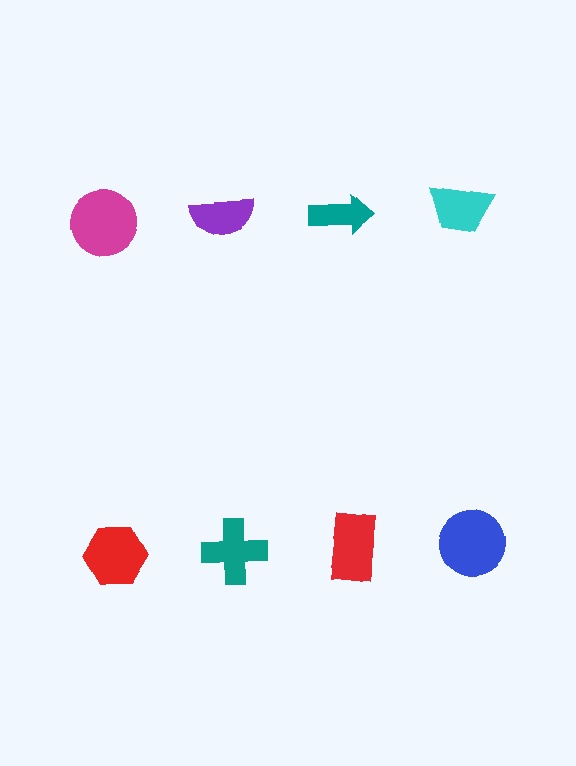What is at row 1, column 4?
A cyan trapezoid.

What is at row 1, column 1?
A magenta circle.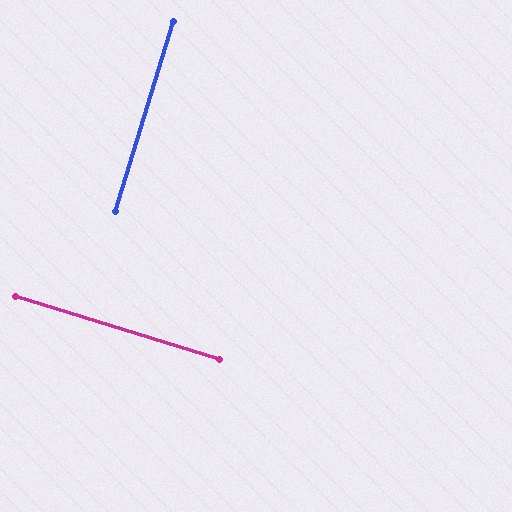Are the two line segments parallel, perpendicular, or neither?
Perpendicular — they meet at approximately 90°.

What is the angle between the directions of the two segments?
Approximately 90 degrees.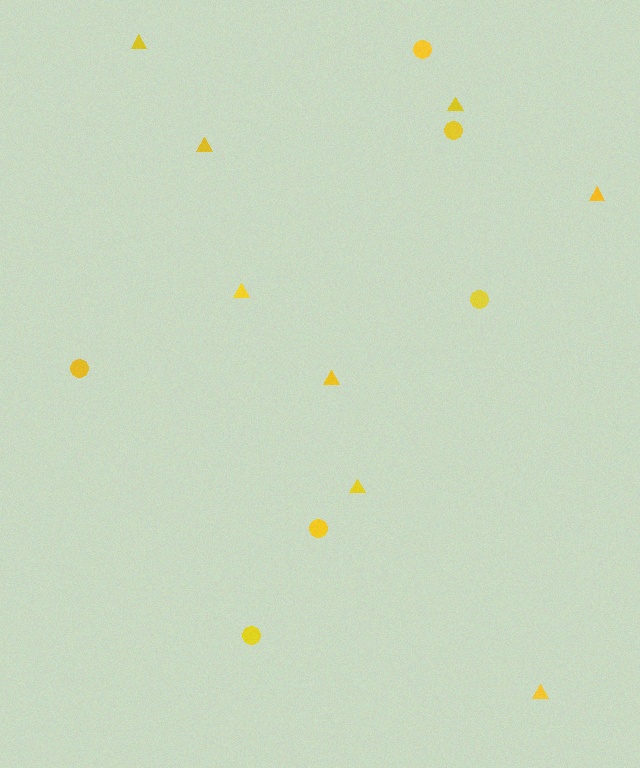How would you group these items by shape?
There are 2 groups: one group of triangles (8) and one group of circles (6).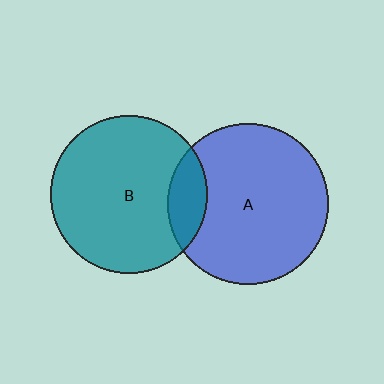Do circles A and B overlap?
Yes.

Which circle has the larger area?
Circle A (blue).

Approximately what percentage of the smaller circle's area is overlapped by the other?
Approximately 15%.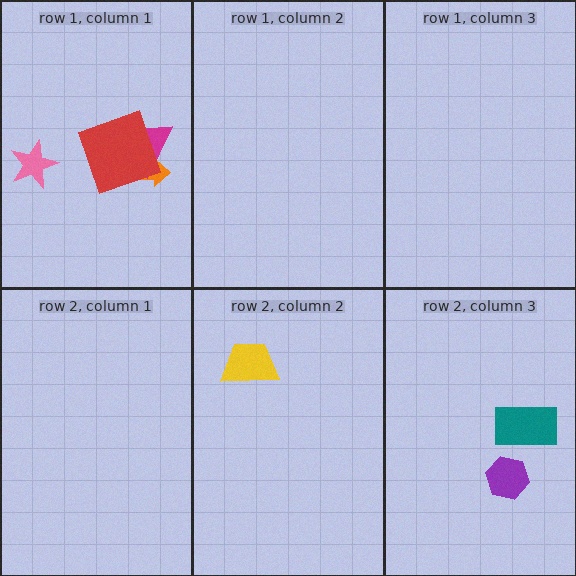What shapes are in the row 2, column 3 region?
The teal rectangle, the purple hexagon.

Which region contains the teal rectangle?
The row 2, column 3 region.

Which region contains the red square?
The row 1, column 1 region.